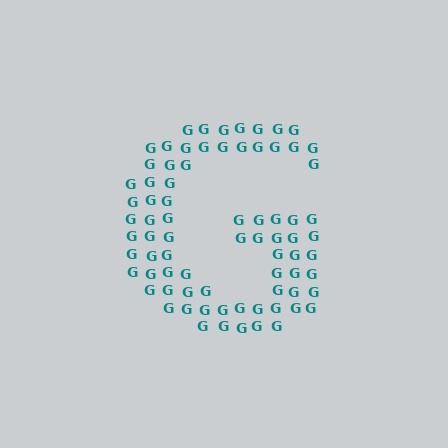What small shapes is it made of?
It is made of small letter G's.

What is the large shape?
The large shape is the letter G.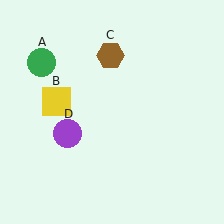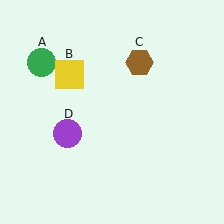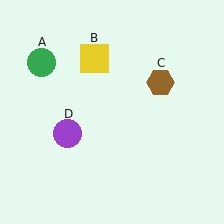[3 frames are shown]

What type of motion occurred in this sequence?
The yellow square (object B), brown hexagon (object C) rotated clockwise around the center of the scene.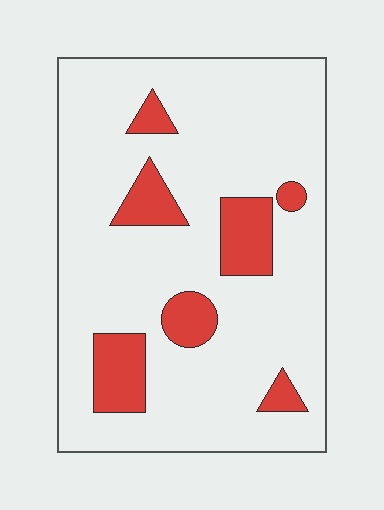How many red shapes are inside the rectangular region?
7.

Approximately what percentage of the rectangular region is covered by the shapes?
Approximately 15%.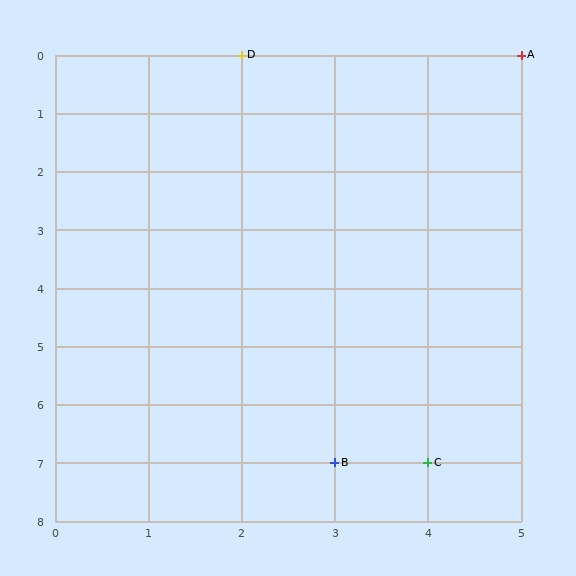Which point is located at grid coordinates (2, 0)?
Point D is at (2, 0).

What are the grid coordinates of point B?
Point B is at grid coordinates (3, 7).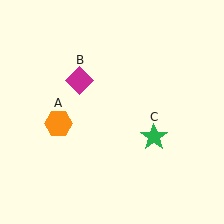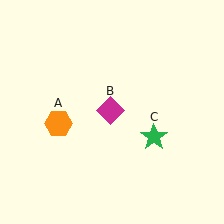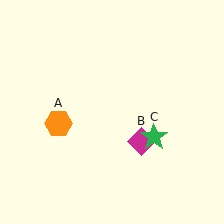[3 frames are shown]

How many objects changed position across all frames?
1 object changed position: magenta diamond (object B).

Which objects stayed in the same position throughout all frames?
Orange hexagon (object A) and green star (object C) remained stationary.